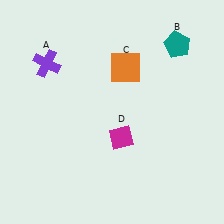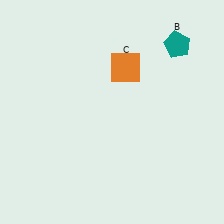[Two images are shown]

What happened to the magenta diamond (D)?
The magenta diamond (D) was removed in Image 2. It was in the bottom-right area of Image 1.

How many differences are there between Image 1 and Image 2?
There are 2 differences between the two images.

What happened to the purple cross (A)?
The purple cross (A) was removed in Image 2. It was in the top-left area of Image 1.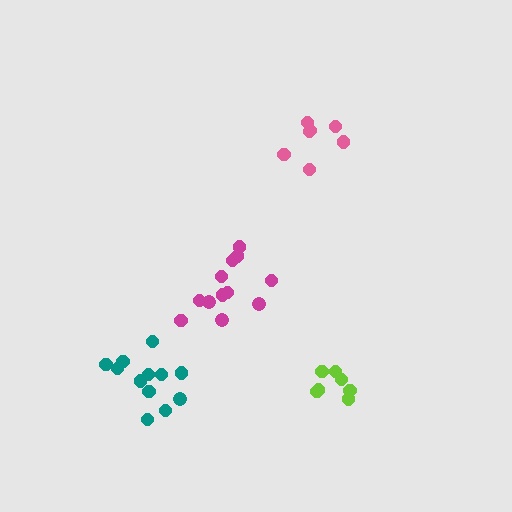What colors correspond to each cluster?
The clusters are colored: teal, pink, lime, magenta.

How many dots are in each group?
Group 1: 12 dots, Group 2: 7 dots, Group 3: 7 dots, Group 4: 12 dots (38 total).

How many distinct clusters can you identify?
There are 4 distinct clusters.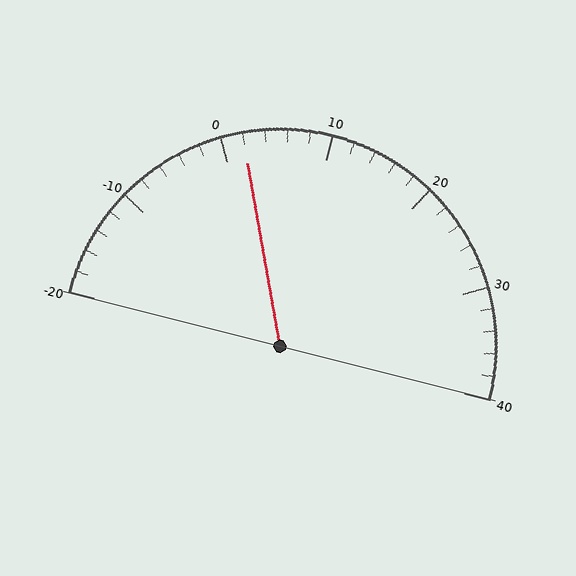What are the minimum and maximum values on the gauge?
The gauge ranges from -20 to 40.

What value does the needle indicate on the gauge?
The needle indicates approximately 2.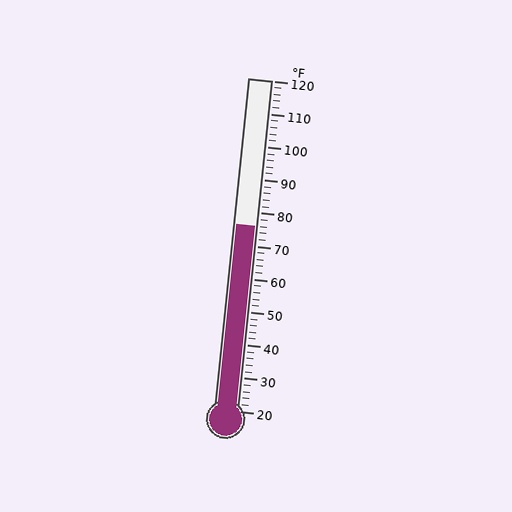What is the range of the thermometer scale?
The thermometer scale ranges from 20°F to 120°F.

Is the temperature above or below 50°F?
The temperature is above 50°F.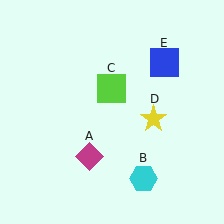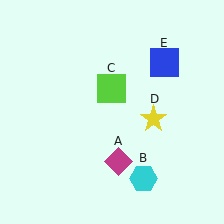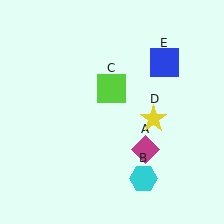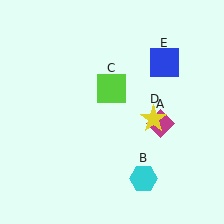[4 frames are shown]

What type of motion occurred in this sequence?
The magenta diamond (object A) rotated counterclockwise around the center of the scene.